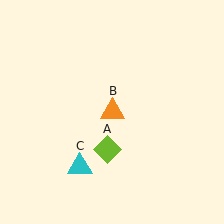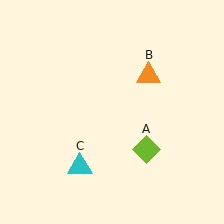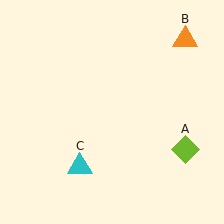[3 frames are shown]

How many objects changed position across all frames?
2 objects changed position: lime diamond (object A), orange triangle (object B).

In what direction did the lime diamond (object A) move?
The lime diamond (object A) moved right.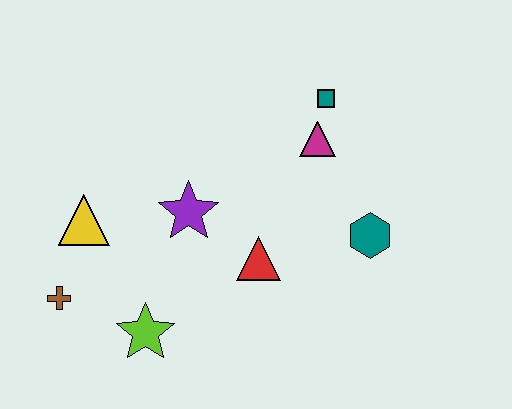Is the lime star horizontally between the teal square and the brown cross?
Yes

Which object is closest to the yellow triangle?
The brown cross is closest to the yellow triangle.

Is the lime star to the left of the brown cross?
No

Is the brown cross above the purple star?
No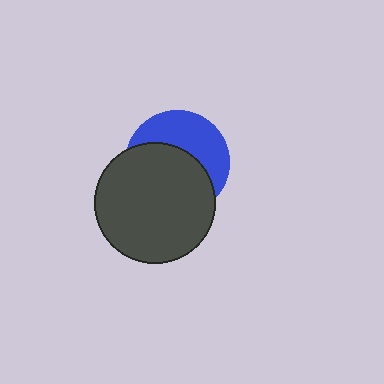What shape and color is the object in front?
The object in front is a dark gray circle.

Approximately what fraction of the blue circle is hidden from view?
Roughly 57% of the blue circle is hidden behind the dark gray circle.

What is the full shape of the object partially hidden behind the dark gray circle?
The partially hidden object is a blue circle.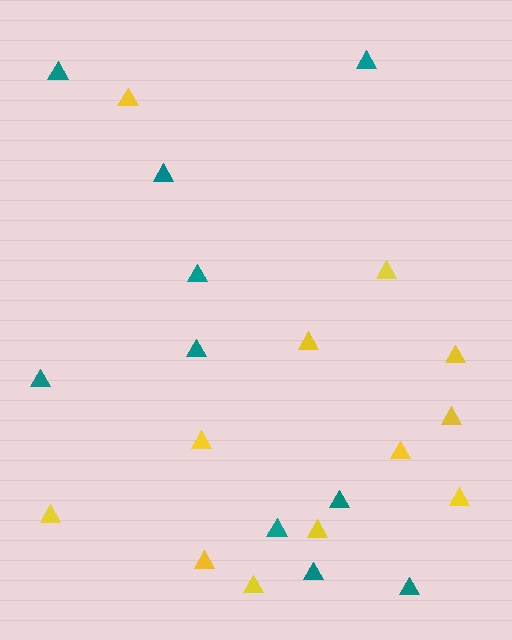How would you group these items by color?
There are 2 groups: one group of yellow triangles (12) and one group of teal triangles (10).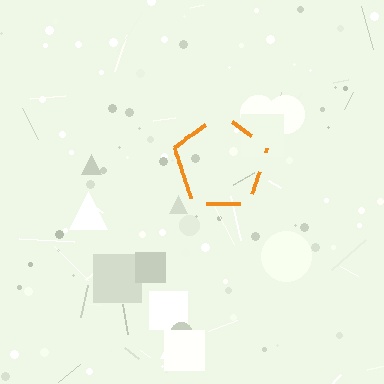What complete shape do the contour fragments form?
The contour fragments form a pentagon.